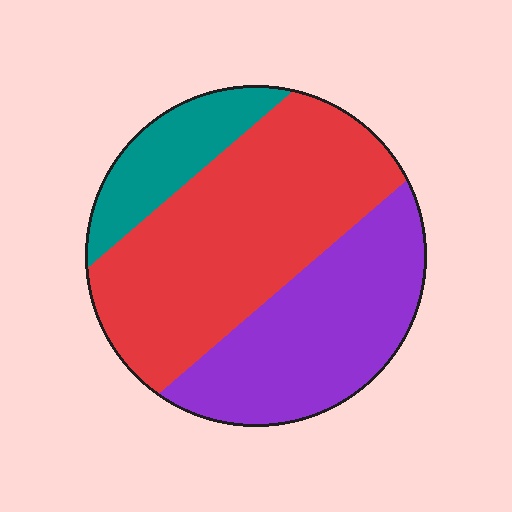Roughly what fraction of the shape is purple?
Purple covers roughly 35% of the shape.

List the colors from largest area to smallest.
From largest to smallest: red, purple, teal.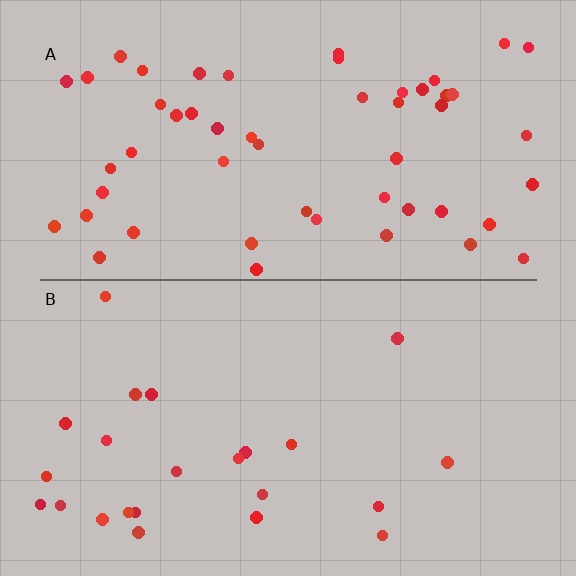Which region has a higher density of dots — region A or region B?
A (the top).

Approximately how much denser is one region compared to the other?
Approximately 2.2× — region A over region B.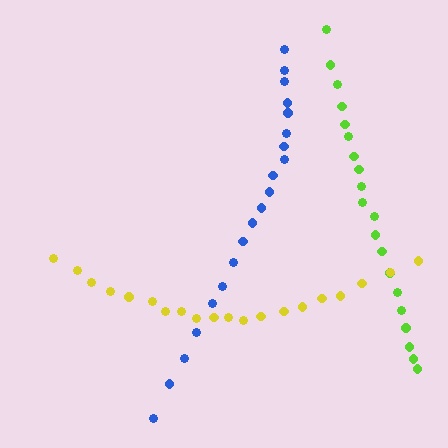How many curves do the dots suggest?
There are 3 distinct paths.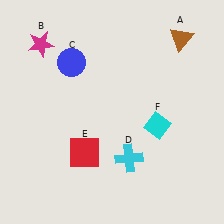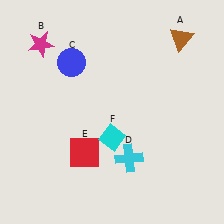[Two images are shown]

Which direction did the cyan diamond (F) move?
The cyan diamond (F) moved left.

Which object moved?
The cyan diamond (F) moved left.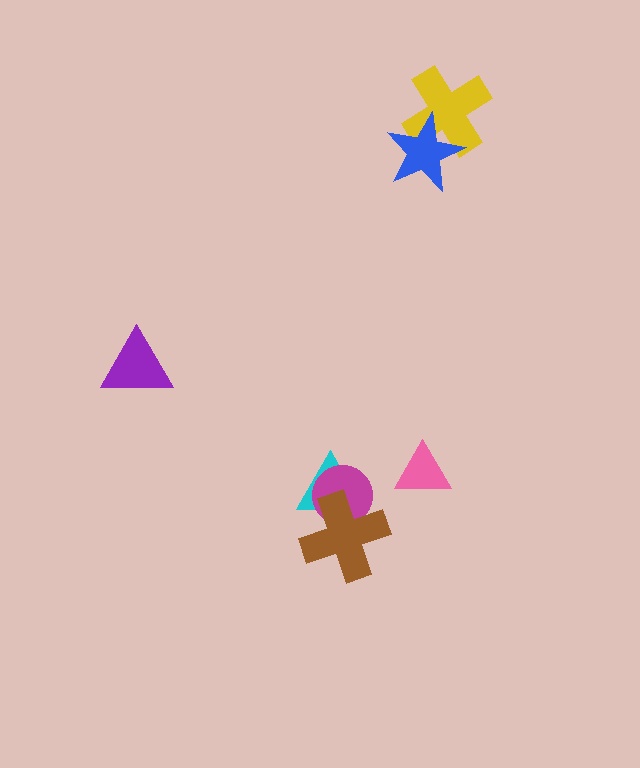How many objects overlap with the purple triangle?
0 objects overlap with the purple triangle.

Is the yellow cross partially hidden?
Yes, it is partially covered by another shape.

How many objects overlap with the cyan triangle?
2 objects overlap with the cyan triangle.